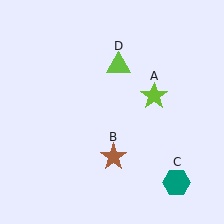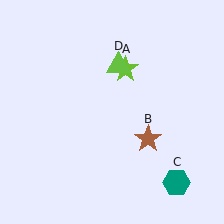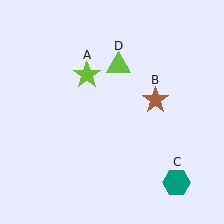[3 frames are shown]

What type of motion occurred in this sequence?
The lime star (object A), brown star (object B) rotated counterclockwise around the center of the scene.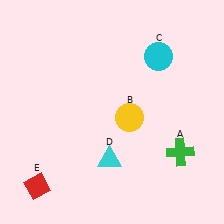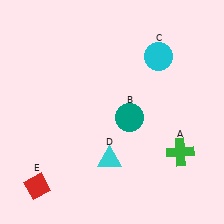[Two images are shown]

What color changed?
The circle (B) changed from yellow in Image 1 to teal in Image 2.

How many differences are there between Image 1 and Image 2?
There is 1 difference between the two images.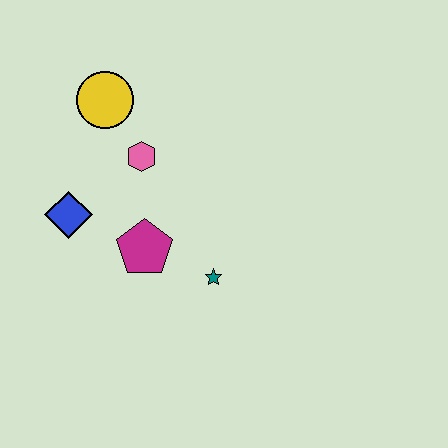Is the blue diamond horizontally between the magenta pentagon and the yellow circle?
No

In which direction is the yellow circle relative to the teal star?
The yellow circle is above the teal star.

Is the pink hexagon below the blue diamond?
No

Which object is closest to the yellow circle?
The pink hexagon is closest to the yellow circle.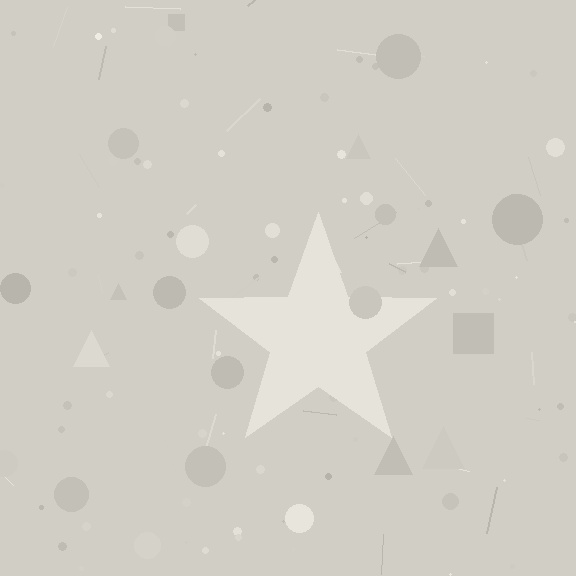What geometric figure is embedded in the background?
A star is embedded in the background.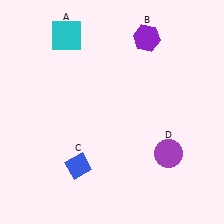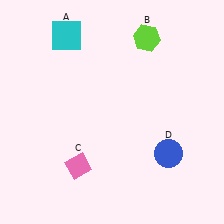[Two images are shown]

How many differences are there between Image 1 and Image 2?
There are 3 differences between the two images.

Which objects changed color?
B changed from purple to lime. C changed from blue to pink. D changed from purple to blue.